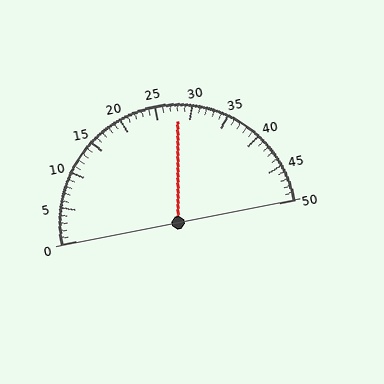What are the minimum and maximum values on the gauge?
The gauge ranges from 0 to 50.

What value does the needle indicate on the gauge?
The needle indicates approximately 28.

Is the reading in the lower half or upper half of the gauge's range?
The reading is in the upper half of the range (0 to 50).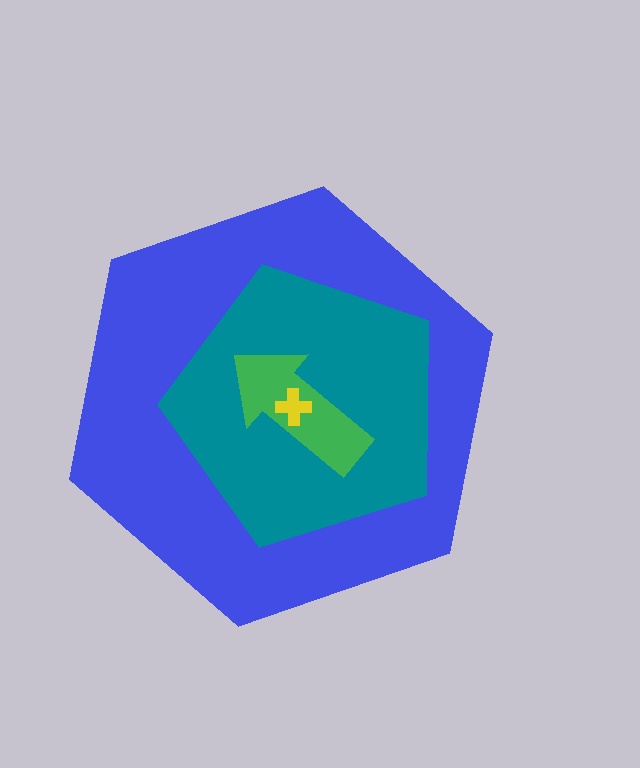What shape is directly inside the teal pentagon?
The green arrow.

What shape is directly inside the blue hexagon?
The teal pentagon.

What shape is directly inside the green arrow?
The yellow cross.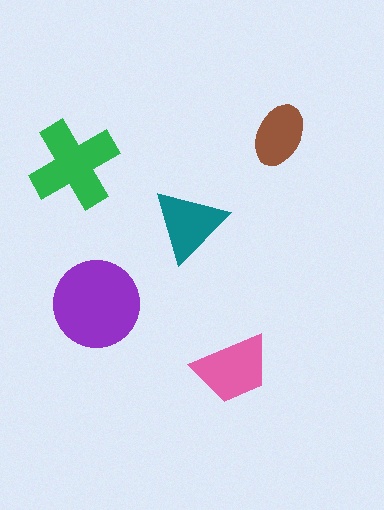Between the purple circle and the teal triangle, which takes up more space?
The purple circle.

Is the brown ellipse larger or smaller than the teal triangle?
Smaller.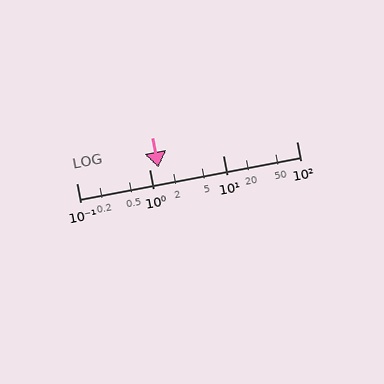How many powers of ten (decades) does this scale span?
The scale spans 3 decades, from 0.1 to 100.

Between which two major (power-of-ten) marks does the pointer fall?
The pointer is between 1 and 10.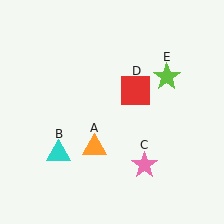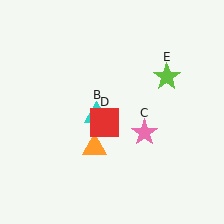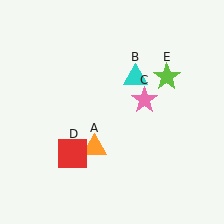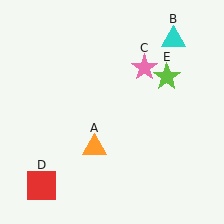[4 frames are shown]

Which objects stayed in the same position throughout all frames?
Orange triangle (object A) and lime star (object E) remained stationary.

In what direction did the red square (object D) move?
The red square (object D) moved down and to the left.